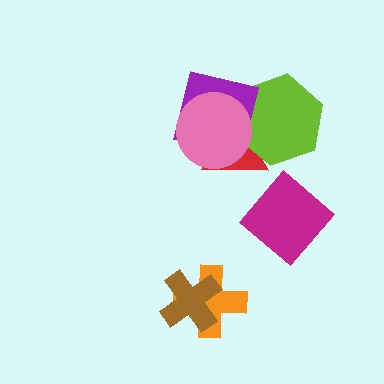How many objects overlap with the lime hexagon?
3 objects overlap with the lime hexagon.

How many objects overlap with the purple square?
3 objects overlap with the purple square.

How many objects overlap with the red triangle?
3 objects overlap with the red triangle.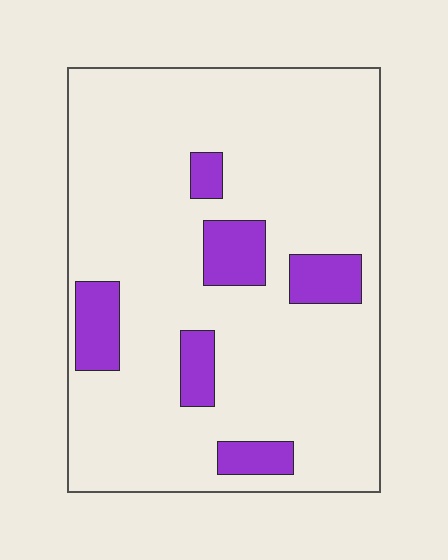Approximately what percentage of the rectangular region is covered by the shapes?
Approximately 15%.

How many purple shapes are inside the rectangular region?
6.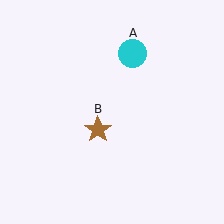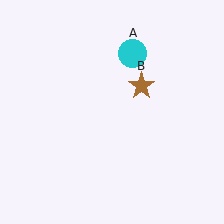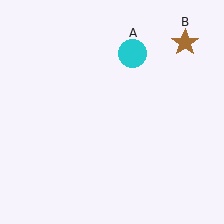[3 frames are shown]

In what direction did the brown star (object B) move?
The brown star (object B) moved up and to the right.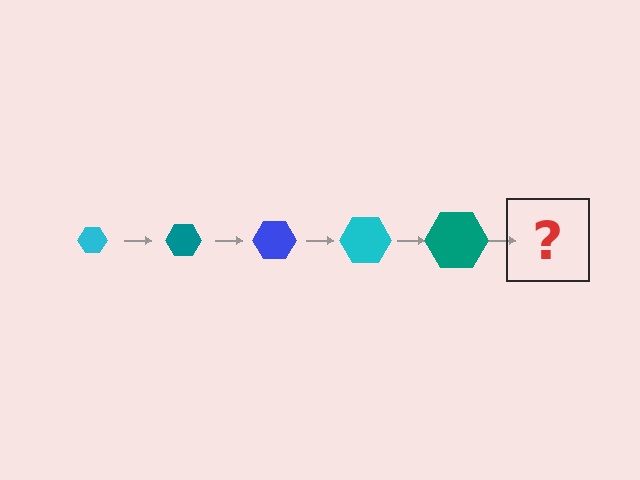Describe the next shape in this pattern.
It should be a blue hexagon, larger than the previous one.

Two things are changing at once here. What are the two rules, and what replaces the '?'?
The two rules are that the hexagon grows larger each step and the color cycles through cyan, teal, and blue. The '?' should be a blue hexagon, larger than the previous one.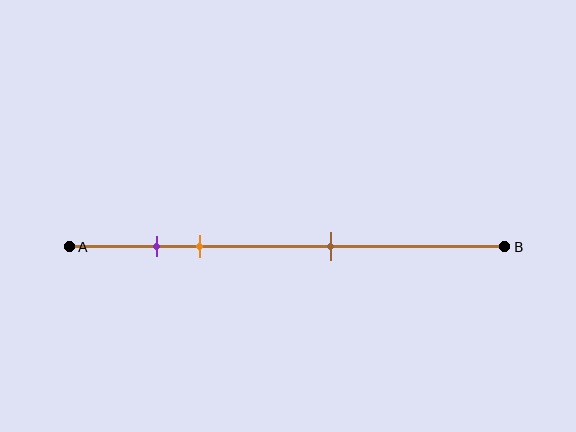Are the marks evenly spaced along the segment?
No, the marks are not evenly spaced.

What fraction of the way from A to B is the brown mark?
The brown mark is approximately 60% (0.6) of the way from A to B.